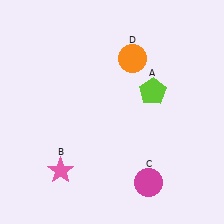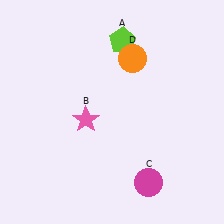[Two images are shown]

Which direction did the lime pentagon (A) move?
The lime pentagon (A) moved up.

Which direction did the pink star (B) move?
The pink star (B) moved up.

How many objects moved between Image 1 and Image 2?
2 objects moved between the two images.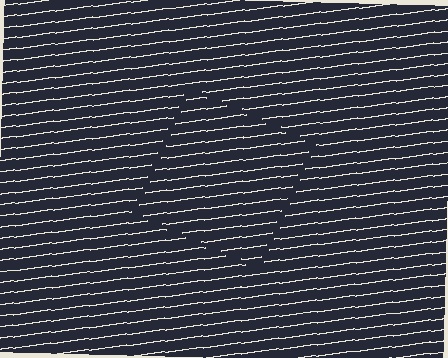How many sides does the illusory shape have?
4 sides — the line-ends trace a square.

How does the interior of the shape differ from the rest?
The interior of the shape contains the same grating, shifted by half a period — the contour is defined by the phase discontinuity where line-ends from the inner and outer gratings abut.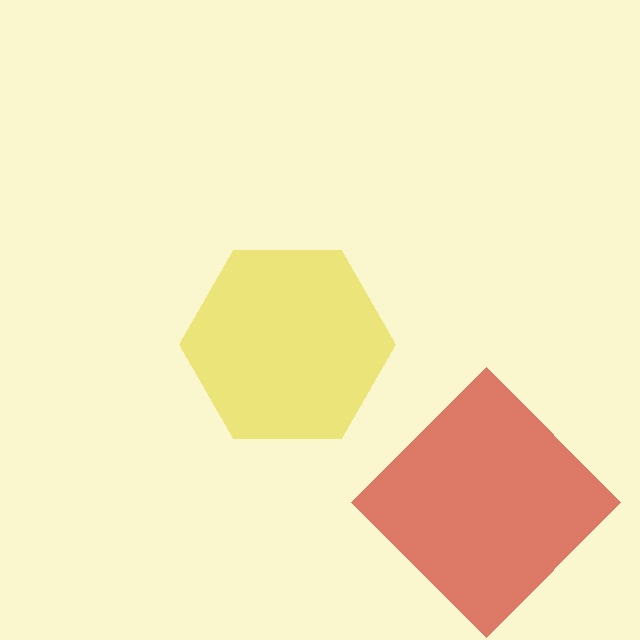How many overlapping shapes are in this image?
There are 2 overlapping shapes in the image.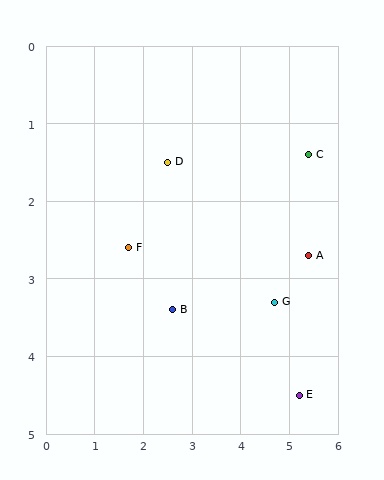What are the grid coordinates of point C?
Point C is at approximately (5.4, 1.4).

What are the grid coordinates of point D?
Point D is at approximately (2.5, 1.5).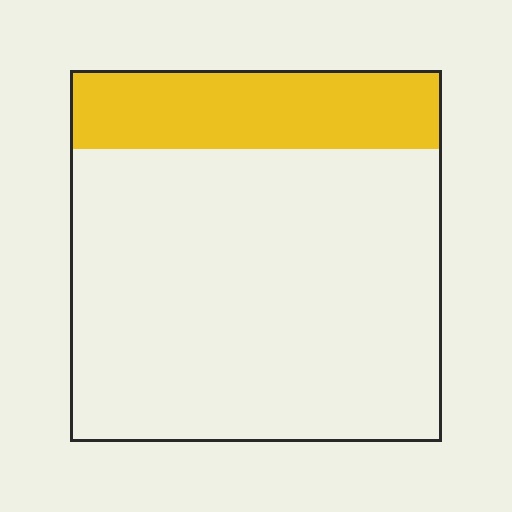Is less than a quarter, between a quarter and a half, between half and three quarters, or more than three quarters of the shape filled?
Less than a quarter.